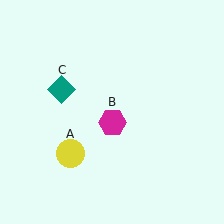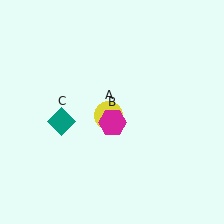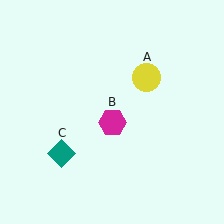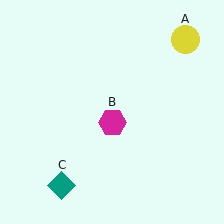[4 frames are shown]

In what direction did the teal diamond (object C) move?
The teal diamond (object C) moved down.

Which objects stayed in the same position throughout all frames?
Magenta hexagon (object B) remained stationary.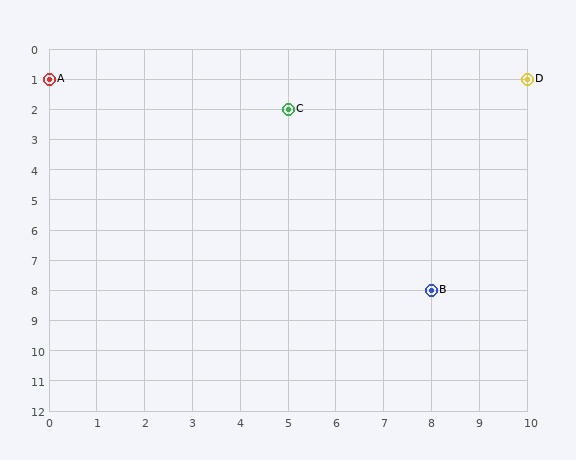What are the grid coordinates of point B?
Point B is at grid coordinates (8, 8).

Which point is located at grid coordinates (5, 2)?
Point C is at (5, 2).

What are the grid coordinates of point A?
Point A is at grid coordinates (0, 1).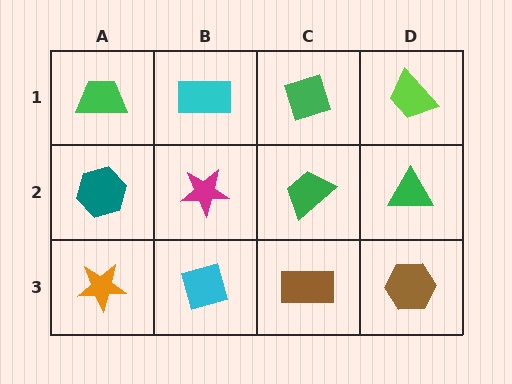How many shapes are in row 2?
4 shapes.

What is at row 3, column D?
A brown hexagon.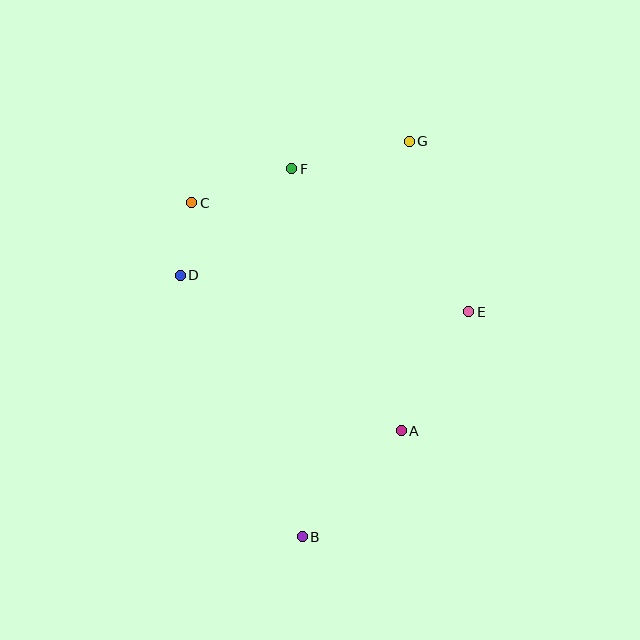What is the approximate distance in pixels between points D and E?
The distance between D and E is approximately 291 pixels.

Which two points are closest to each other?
Points C and D are closest to each other.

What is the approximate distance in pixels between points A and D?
The distance between A and D is approximately 270 pixels.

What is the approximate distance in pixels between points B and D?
The distance between B and D is approximately 288 pixels.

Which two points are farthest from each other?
Points B and G are farthest from each other.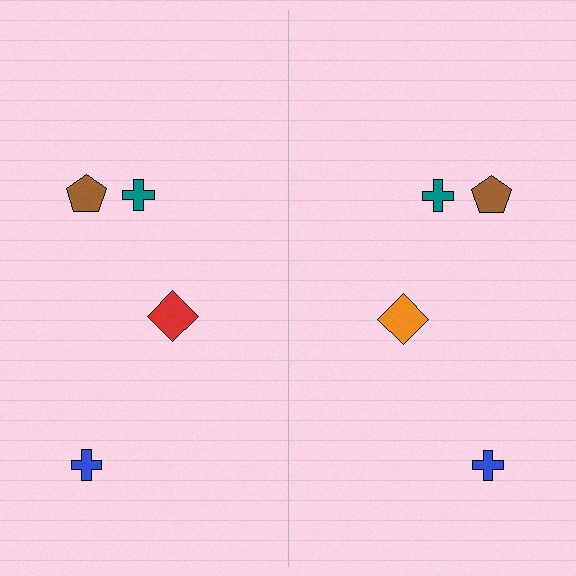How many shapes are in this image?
There are 8 shapes in this image.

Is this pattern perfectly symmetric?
No, the pattern is not perfectly symmetric. The orange diamond on the right side breaks the symmetry — its mirror counterpart is red.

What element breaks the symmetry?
The orange diamond on the right side breaks the symmetry — its mirror counterpart is red.